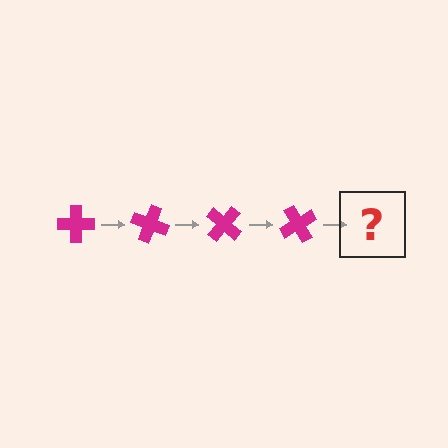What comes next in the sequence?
The next element should be a magenta cross rotated 80 degrees.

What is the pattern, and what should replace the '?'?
The pattern is that the cross rotates 20 degrees each step. The '?' should be a magenta cross rotated 80 degrees.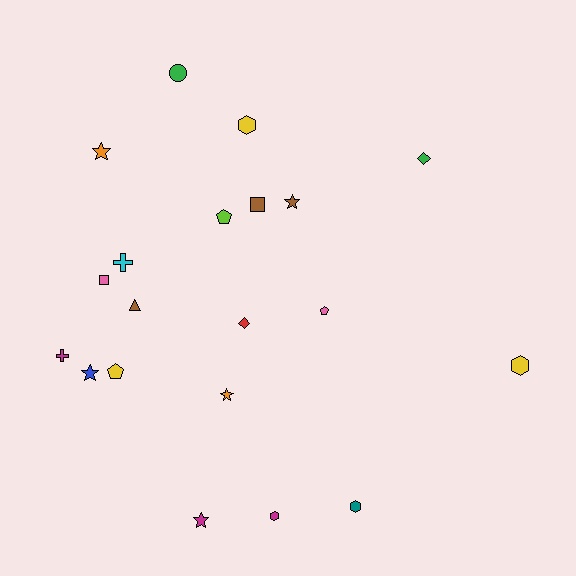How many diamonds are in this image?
There are 2 diamonds.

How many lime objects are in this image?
There is 1 lime object.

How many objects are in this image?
There are 20 objects.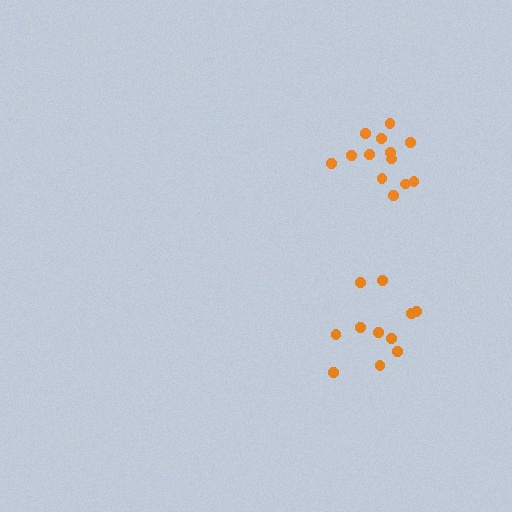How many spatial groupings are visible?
There are 2 spatial groupings.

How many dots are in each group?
Group 1: 13 dots, Group 2: 11 dots (24 total).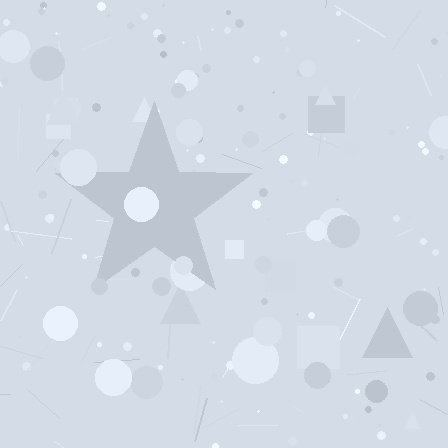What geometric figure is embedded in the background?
A star is embedded in the background.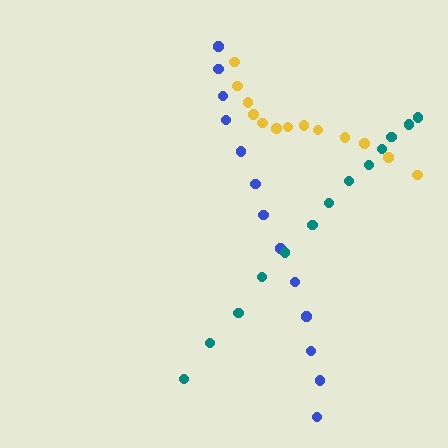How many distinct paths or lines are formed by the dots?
There are 3 distinct paths.